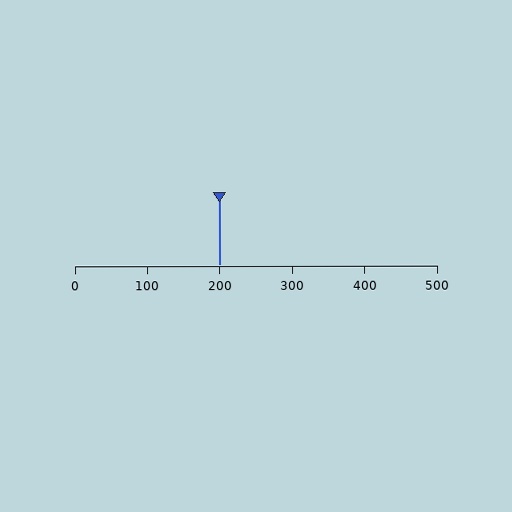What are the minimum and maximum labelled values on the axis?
The axis runs from 0 to 500.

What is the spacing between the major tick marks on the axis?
The major ticks are spaced 100 apart.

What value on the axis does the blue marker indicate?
The marker indicates approximately 200.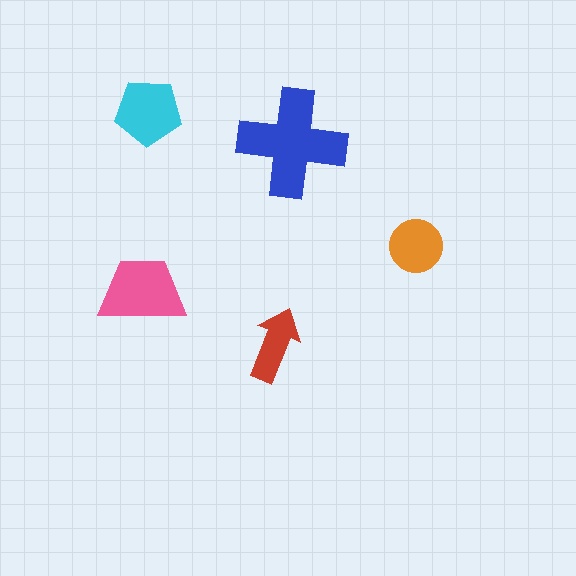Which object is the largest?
The blue cross.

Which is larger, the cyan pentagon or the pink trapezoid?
The pink trapezoid.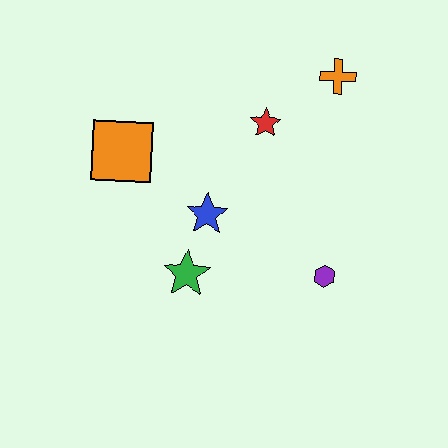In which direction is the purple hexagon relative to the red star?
The purple hexagon is below the red star.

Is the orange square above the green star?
Yes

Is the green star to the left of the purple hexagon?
Yes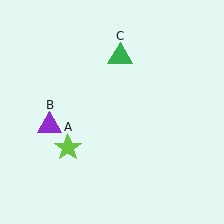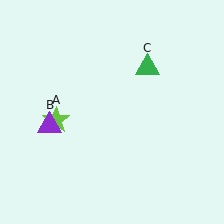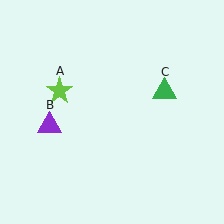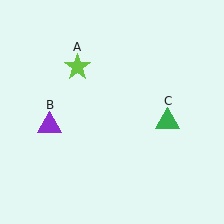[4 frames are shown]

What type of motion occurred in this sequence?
The lime star (object A), green triangle (object C) rotated clockwise around the center of the scene.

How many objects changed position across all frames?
2 objects changed position: lime star (object A), green triangle (object C).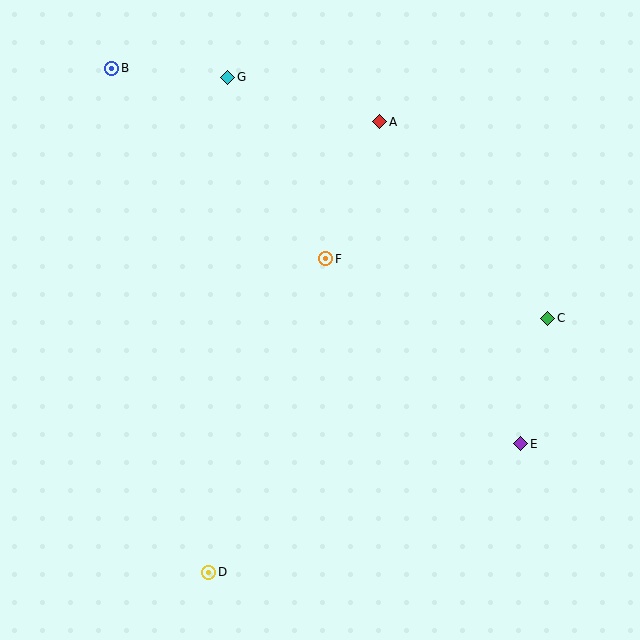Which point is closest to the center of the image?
Point F at (326, 259) is closest to the center.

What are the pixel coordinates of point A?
Point A is at (380, 122).